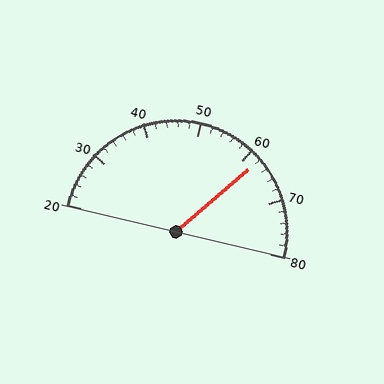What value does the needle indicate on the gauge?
The needle indicates approximately 62.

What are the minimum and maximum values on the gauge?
The gauge ranges from 20 to 80.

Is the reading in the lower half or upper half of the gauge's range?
The reading is in the upper half of the range (20 to 80).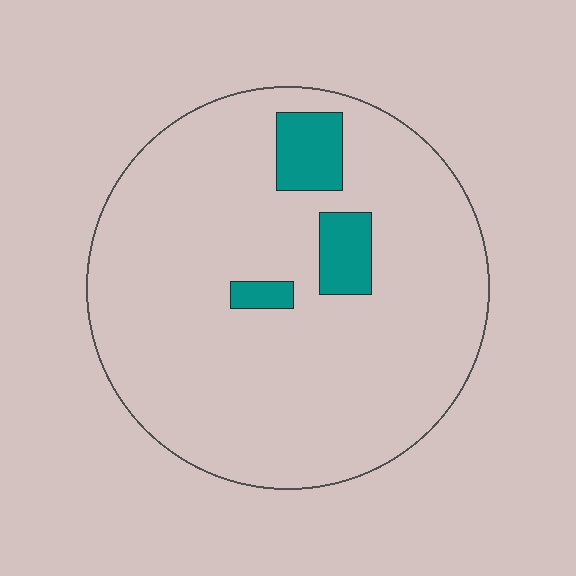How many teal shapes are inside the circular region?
3.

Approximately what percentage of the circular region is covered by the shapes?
Approximately 10%.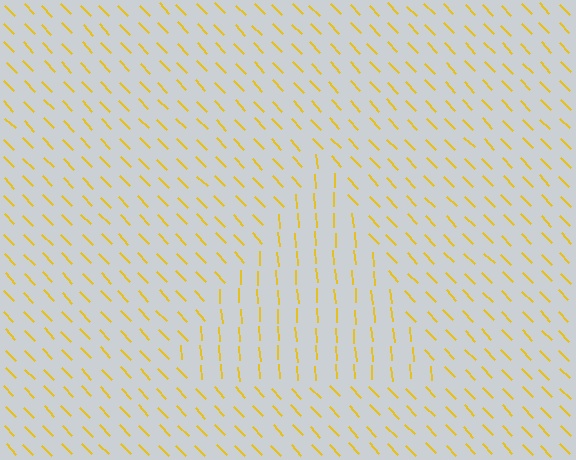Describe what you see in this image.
The image is filled with small yellow line segments. A triangle region in the image has lines oriented differently from the surrounding lines, creating a visible texture boundary.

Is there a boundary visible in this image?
Yes, there is a texture boundary formed by a change in line orientation.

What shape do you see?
I see a triangle.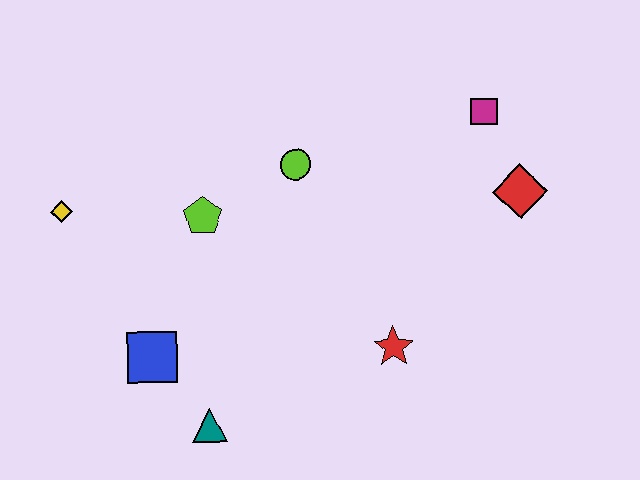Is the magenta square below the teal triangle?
No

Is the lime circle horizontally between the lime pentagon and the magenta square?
Yes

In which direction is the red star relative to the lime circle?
The red star is below the lime circle.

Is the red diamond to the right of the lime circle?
Yes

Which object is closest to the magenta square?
The red diamond is closest to the magenta square.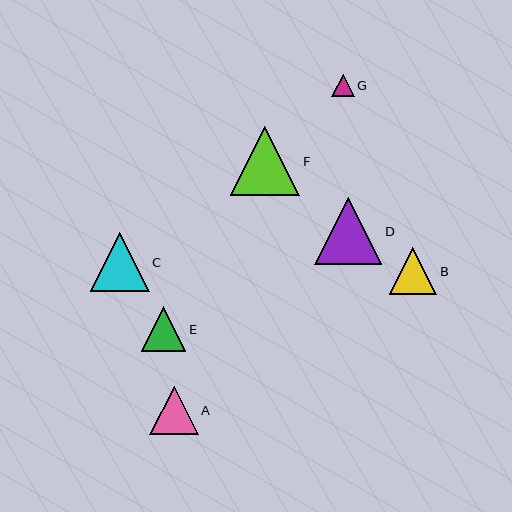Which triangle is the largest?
Triangle F is the largest with a size of approximately 69 pixels.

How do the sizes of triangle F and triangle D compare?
Triangle F and triangle D are approximately the same size.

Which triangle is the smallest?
Triangle G is the smallest with a size of approximately 22 pixels.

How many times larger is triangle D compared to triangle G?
Triangle D is approximately 3.0 times the size of triangle G.